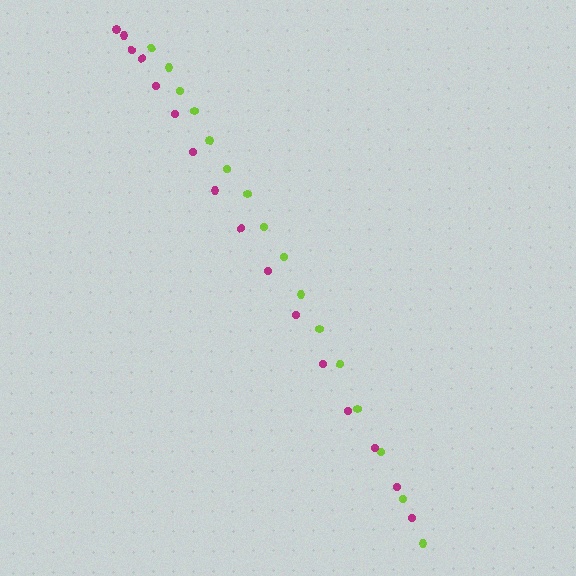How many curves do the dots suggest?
There are 2 distinct paths.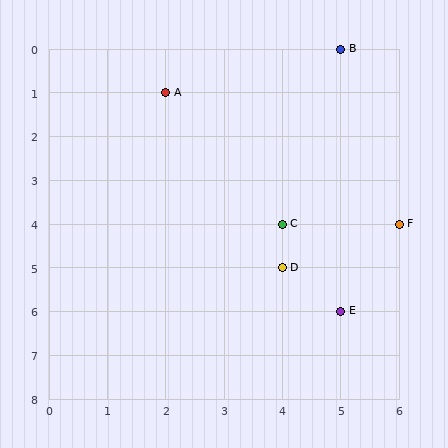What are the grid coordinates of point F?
Point F is at grid coordinates (6, 4).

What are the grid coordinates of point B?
Point B is at grid coordinates (5, 0).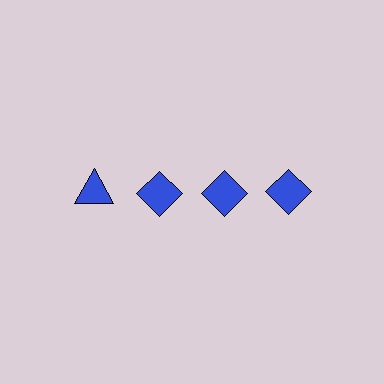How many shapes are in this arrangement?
There are 4 shapes arranged in a grid pattern.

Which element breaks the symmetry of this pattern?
The blue triangle in the top row, leftmost column breaks the symmetry. All other shapes are blue diamonds.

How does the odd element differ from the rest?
It has a different shape: triangle instead of diamond.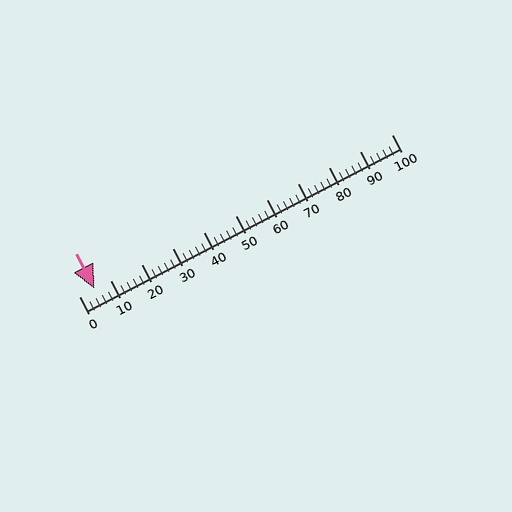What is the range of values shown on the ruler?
The ruler shows values from 0 to 100.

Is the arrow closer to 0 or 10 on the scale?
The arrow is closer to 10.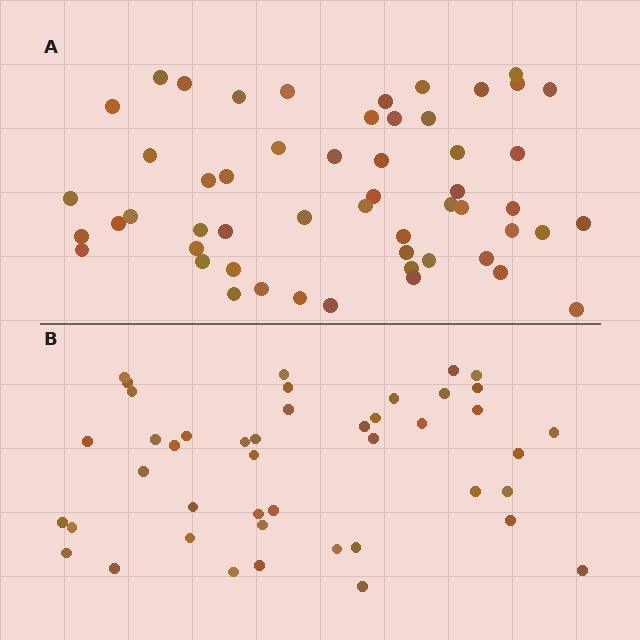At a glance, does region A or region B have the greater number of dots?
Region A (the top region) has more dots.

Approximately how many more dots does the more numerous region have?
Region A has roughly 10 or so more dots than region B.